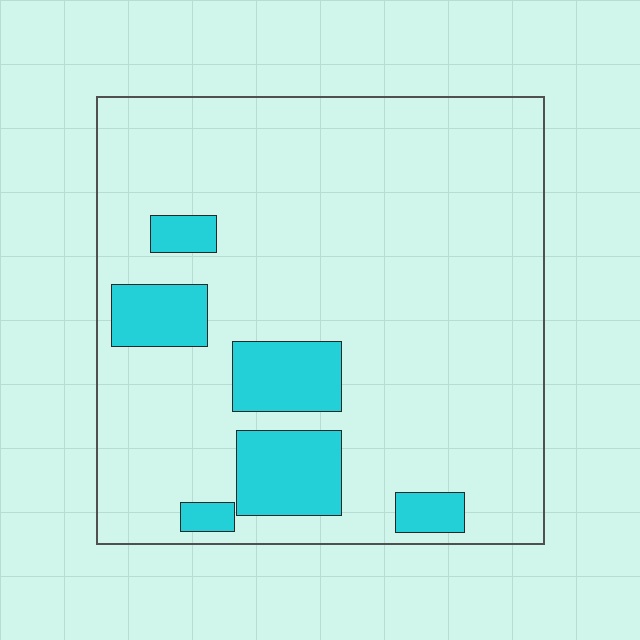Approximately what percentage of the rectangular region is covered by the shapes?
Approximately 15%.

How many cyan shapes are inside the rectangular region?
6.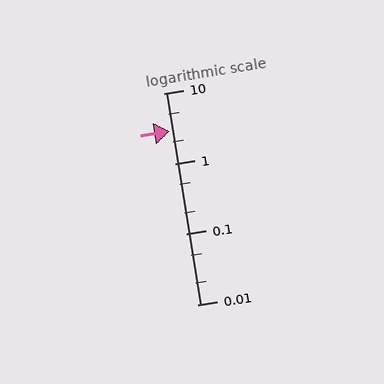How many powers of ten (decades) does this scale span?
The scale spans 3 decades, from 0.01 to 10.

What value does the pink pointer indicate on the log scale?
The pointer indicates approximately 2.9.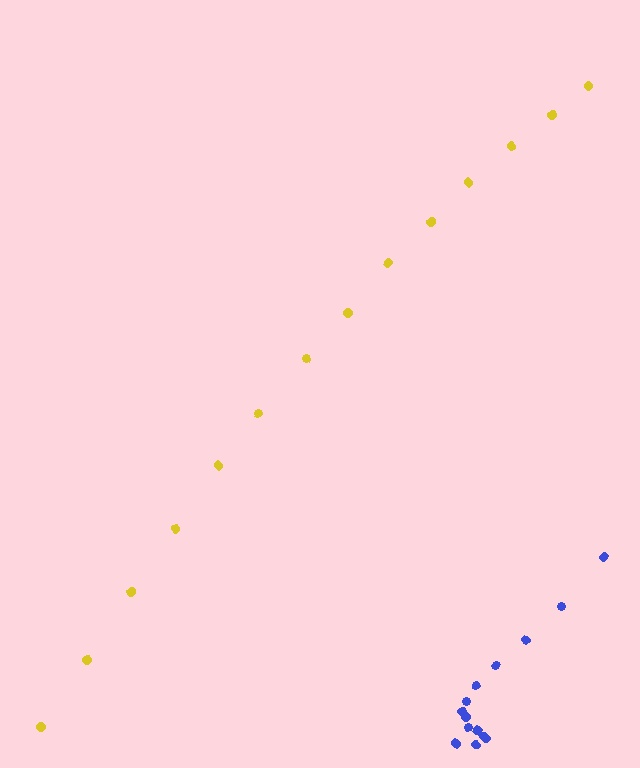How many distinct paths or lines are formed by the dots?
There are 2 distinct paths.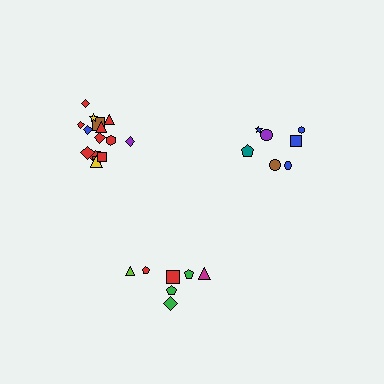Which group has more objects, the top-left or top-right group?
The top-left group.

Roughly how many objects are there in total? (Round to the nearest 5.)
Roughly 30 objects in total.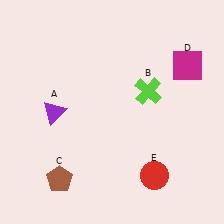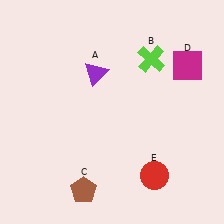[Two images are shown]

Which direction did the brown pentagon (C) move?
The brown pentagon (C) moved right.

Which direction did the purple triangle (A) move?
The purple triangle (A) moved right.